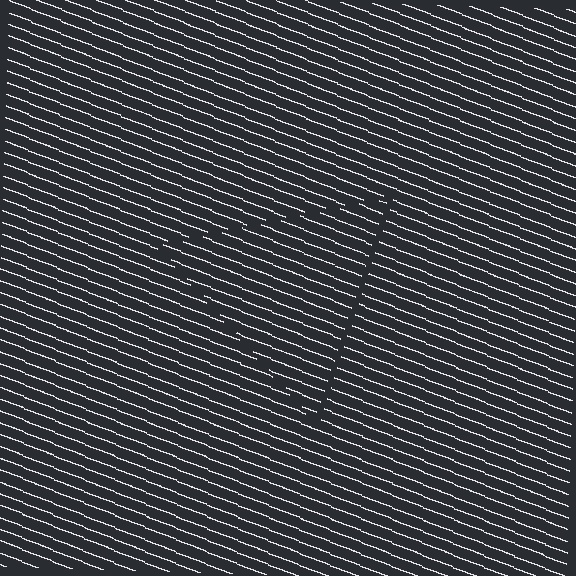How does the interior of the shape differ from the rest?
The interior of the shape contains the same grating, shifted by half a period — the contour is defined by the phase discontinuity where line-ends from the inner and outer gratings abut.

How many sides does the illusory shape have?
3 sides — the line-ends trace a triangle.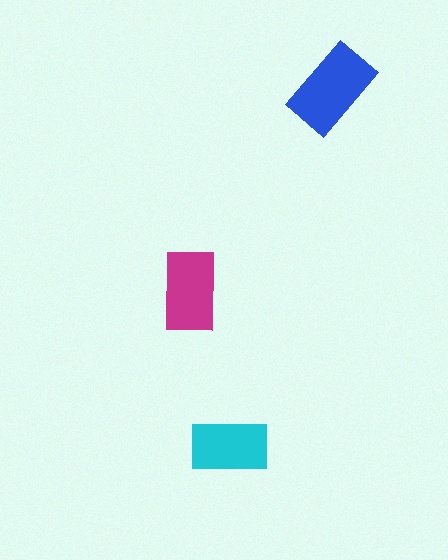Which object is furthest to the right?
The blue rectangle is rightmost.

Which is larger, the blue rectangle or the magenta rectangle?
The blue one.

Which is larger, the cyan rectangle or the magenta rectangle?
The magenta one.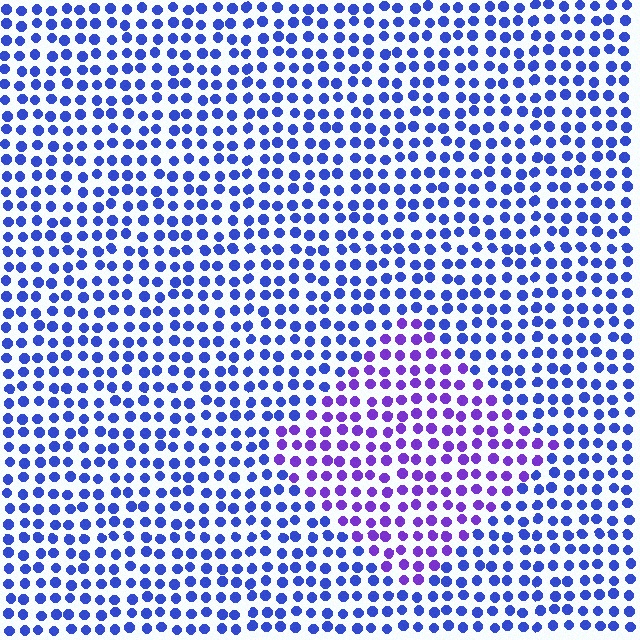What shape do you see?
I see a diamond.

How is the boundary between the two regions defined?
The boundary is defined purely by a slight shift in hue (about 37 degrees). Spacing, size, and orientation are identical on both sides.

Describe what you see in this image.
The image is filled with small blue elements in a uniform arrangement. A diamond-shaped region is visible where the elements are tinted to a slightly different hue, forming a subtle color boundary.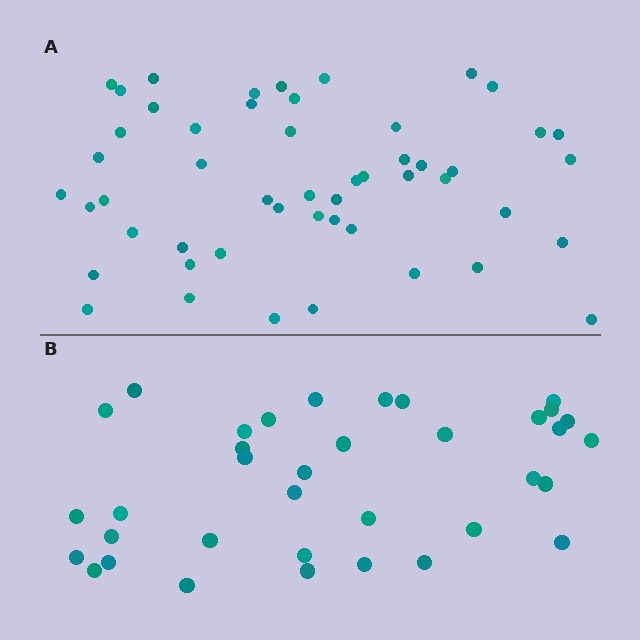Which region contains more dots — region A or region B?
Region A (the top region) has more dots.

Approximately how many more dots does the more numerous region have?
Region A has approximately 15 more dots than region B.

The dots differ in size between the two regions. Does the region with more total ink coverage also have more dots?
No. Region B has more total ink coverage because its dots are larger, but region A actually contains more individual dots. Total area can be misleading — the number of items is what matters here.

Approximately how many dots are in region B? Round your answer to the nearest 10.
About 40 dots. (The exact count is 36, which rounds to 40.)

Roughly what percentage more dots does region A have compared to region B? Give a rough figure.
About 40% more.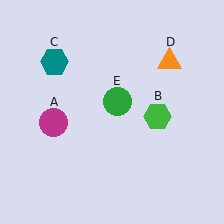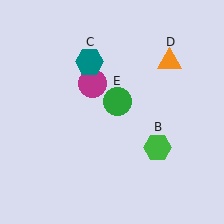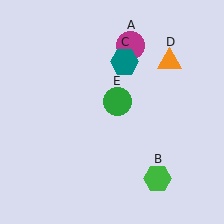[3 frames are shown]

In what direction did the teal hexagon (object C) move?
The teal hexagon (object C) moved right.